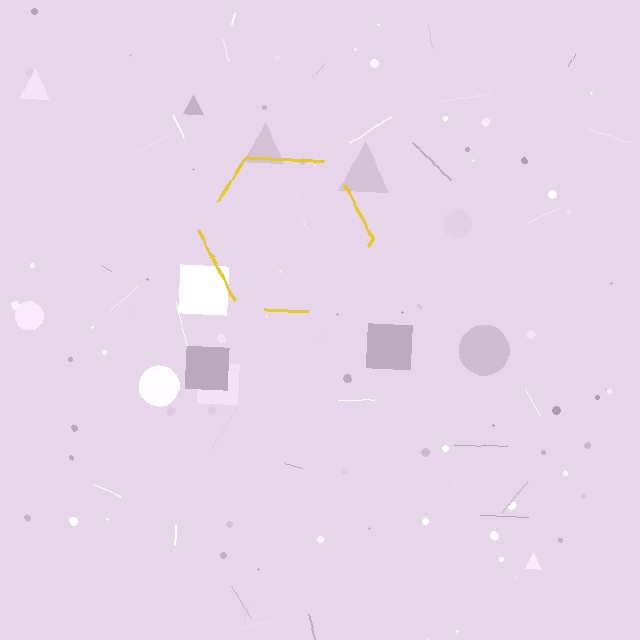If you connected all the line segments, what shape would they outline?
They would outline a hexagon.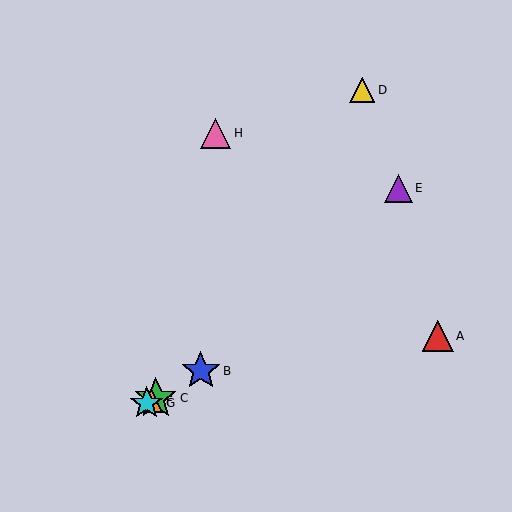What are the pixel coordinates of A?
Object A is at (438, 336).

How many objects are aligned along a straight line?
4 objects (B, C, F, G) are aligned along a straight line.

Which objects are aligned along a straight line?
Objects B, C, F, G are aligned along a straight line.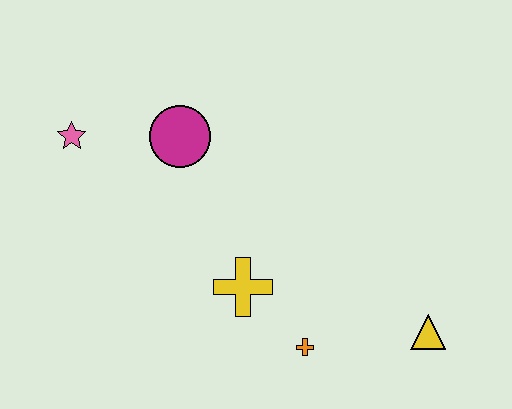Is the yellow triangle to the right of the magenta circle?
Yes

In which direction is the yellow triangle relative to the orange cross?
The yellow triangle is to the right of the orange cross.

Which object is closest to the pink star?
The magenta circle is closest to the pink star.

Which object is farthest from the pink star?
The yellow triangle is farthest from the pink star.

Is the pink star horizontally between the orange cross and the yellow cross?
No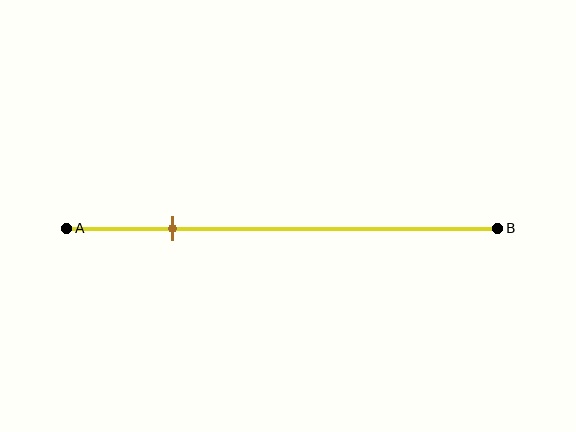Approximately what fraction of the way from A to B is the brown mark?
The brown mark is approximately 25% of the way from A to B.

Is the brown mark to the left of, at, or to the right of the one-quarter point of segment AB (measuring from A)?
The brown mark is approximately at the one-quarter point of segment AB.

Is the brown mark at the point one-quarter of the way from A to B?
Yes, the mark is approximately at the one-quarter point.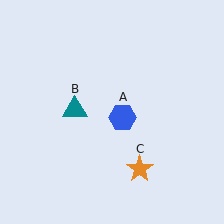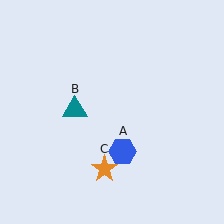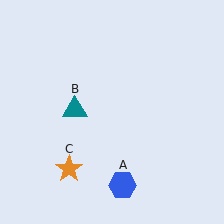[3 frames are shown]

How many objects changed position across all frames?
2 objects changed position: blue hexagon (object A), orange star (object C).